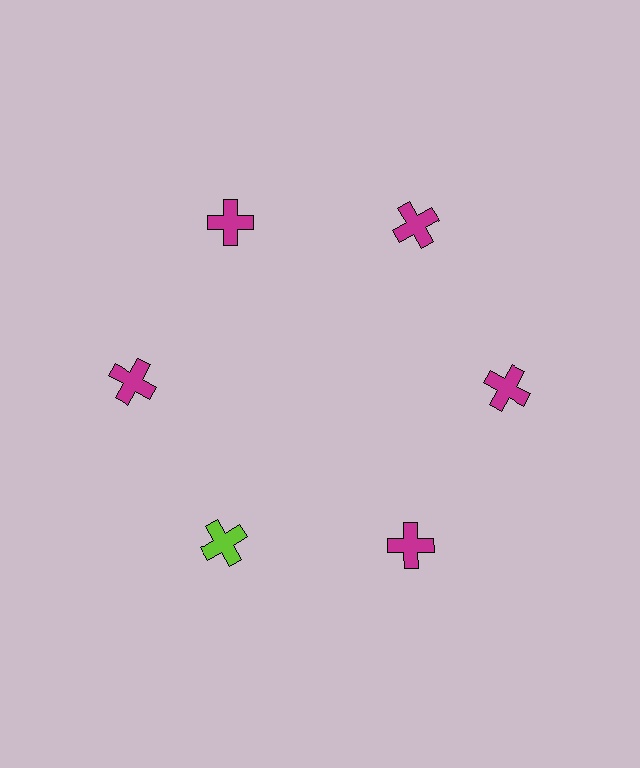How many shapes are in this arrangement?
There are 6 shapes arranged in a ring pattern.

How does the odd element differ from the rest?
It has a different color: lime instead of magenta.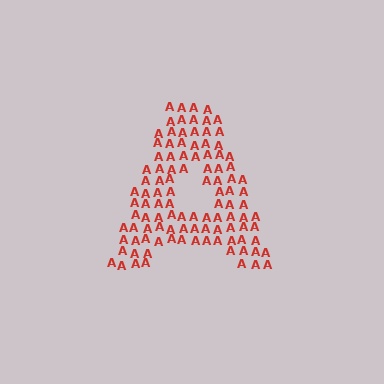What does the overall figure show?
The overall figure shows the letter A.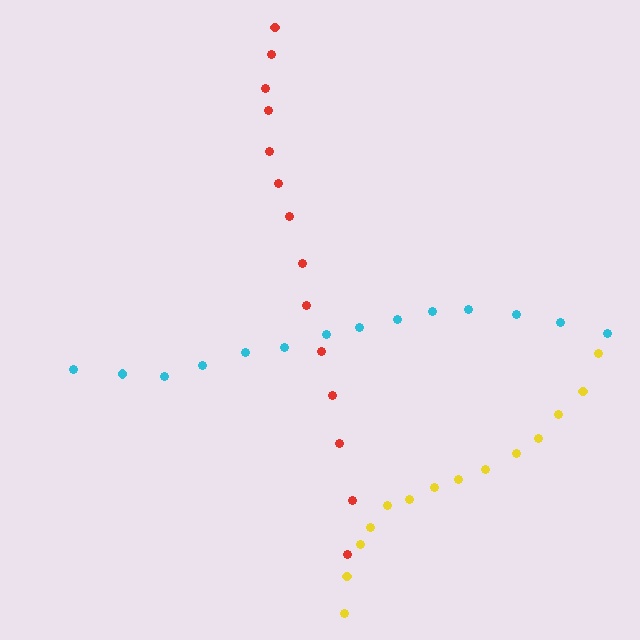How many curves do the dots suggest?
There are 3 distinct paths.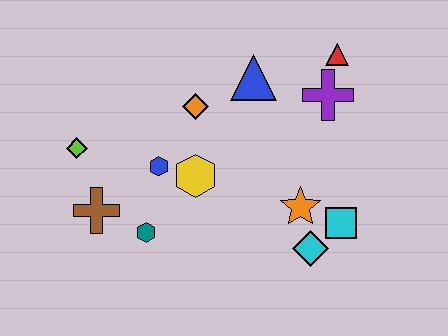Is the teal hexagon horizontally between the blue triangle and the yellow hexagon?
No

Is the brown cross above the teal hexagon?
Yes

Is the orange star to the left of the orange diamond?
No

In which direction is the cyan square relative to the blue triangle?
The cyan square is below the blue triangle.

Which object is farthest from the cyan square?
The lime diamond is farthest from the cyan square.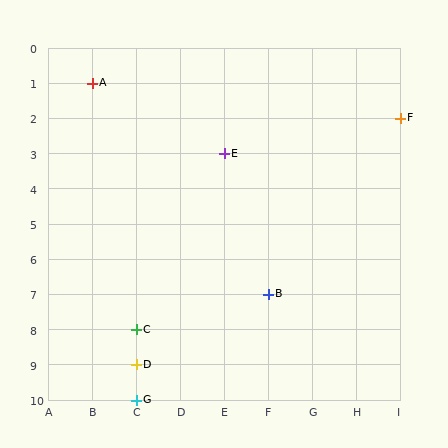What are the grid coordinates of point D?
Point D is at grid coordinates (C, 9).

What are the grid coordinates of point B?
Point B is at grid coordinates (F, 7).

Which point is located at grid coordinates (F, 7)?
Point B is at (F, 7).